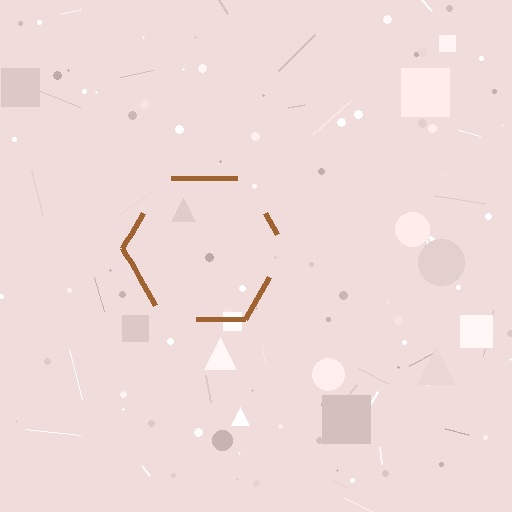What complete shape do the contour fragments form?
The contour fragments form a hexagon.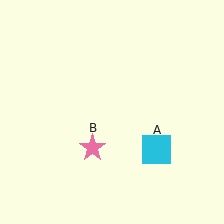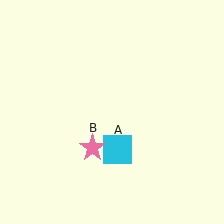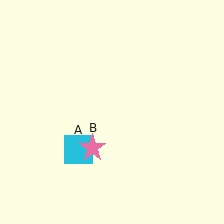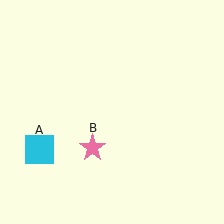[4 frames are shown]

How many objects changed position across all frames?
1 object changed position: cyan square (object A).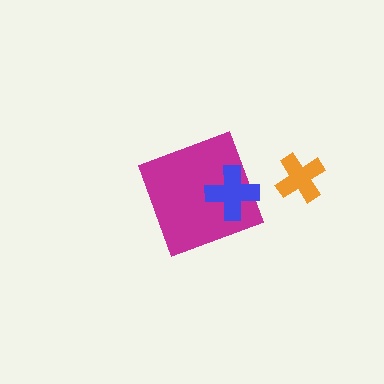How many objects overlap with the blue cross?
1 object overlaps with the blue cross.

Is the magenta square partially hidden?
Yes, it is partially covered by another shape.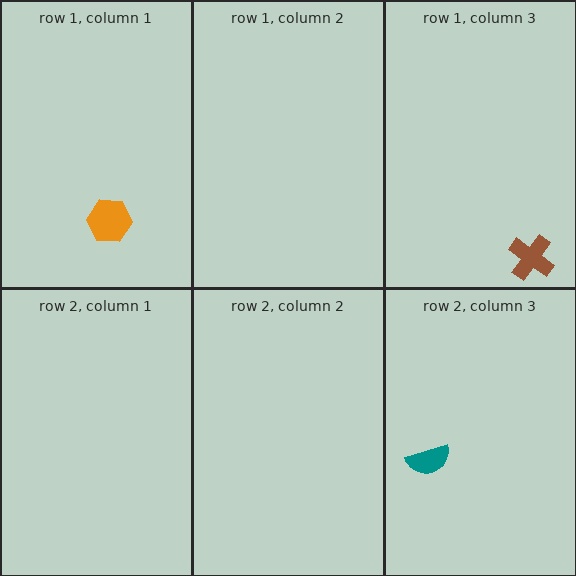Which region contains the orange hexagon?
The row 1, column 1 region.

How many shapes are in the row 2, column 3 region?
1.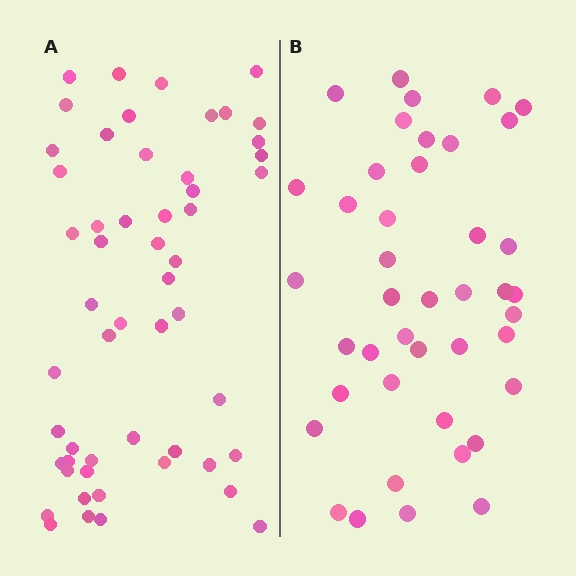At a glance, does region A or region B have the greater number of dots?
Region A (the left region) has more dots.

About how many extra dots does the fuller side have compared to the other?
Region A has roughly 12 or so more dots than region B.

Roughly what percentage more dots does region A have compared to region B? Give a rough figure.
About 30% more.